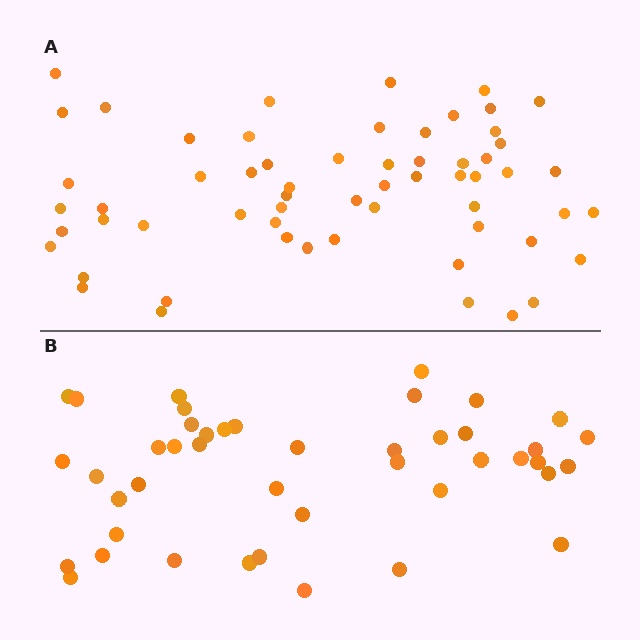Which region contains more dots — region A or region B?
Region A (the top region) has more dots.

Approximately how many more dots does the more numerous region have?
Region A has approximately 15 more dots than region B.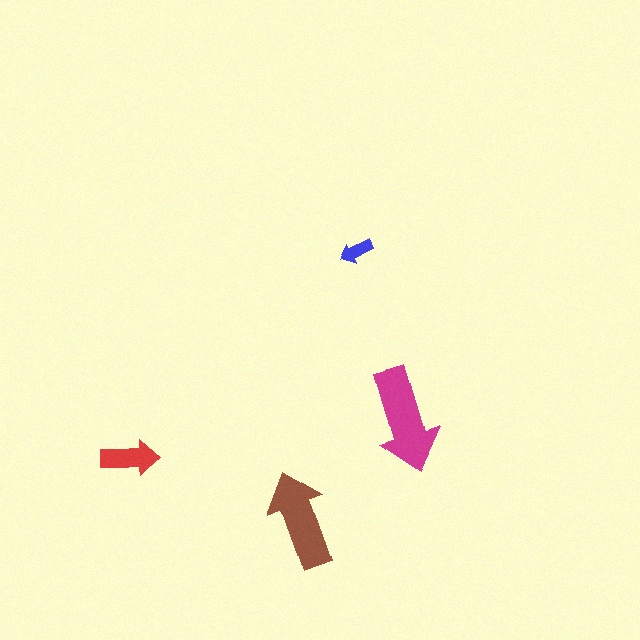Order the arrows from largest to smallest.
the magenta one, the brown one, the red one, the blue one.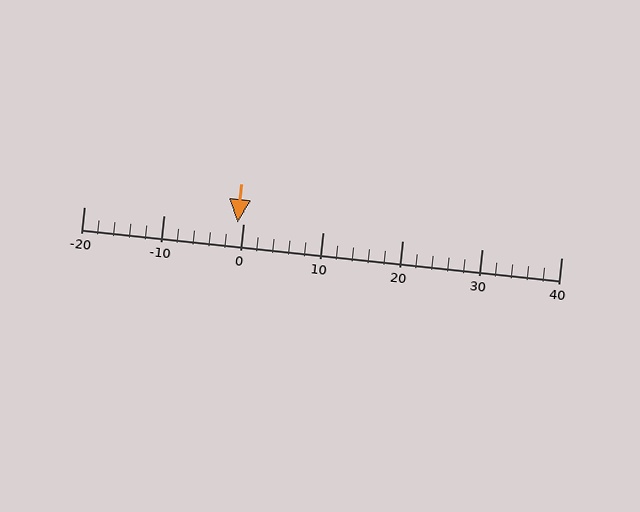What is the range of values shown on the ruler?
The ruler shows values from -20 to 40.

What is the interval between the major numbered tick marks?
The major tick marks are spaced 10 units apart.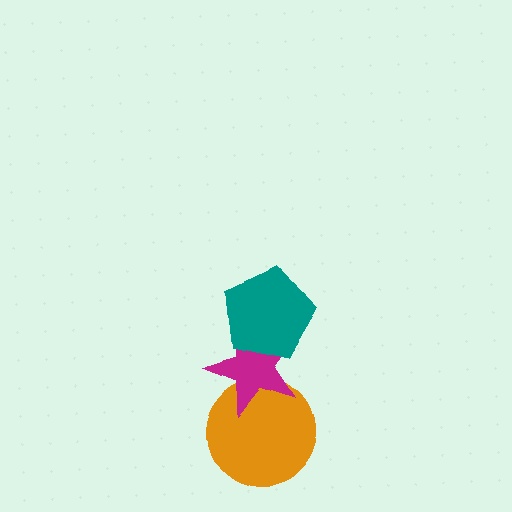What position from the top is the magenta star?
The magenta star is 2nd from the top.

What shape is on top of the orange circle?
The magenta star is on top of the orange circle.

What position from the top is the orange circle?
The orange circle is 3rd from the top.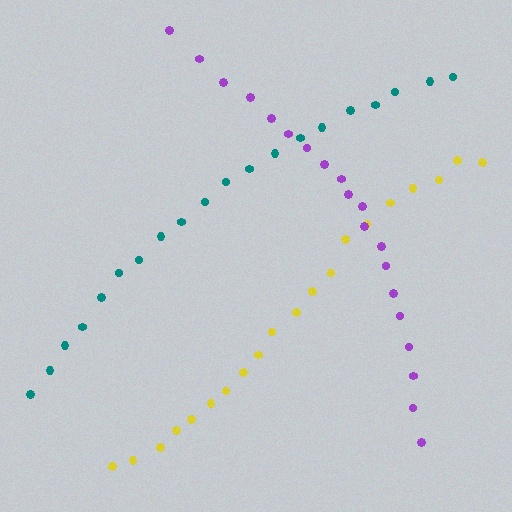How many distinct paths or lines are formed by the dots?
There are 3 distinct paths.